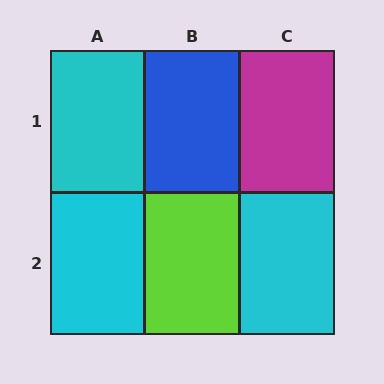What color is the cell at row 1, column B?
Blue.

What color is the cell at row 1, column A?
Cyan.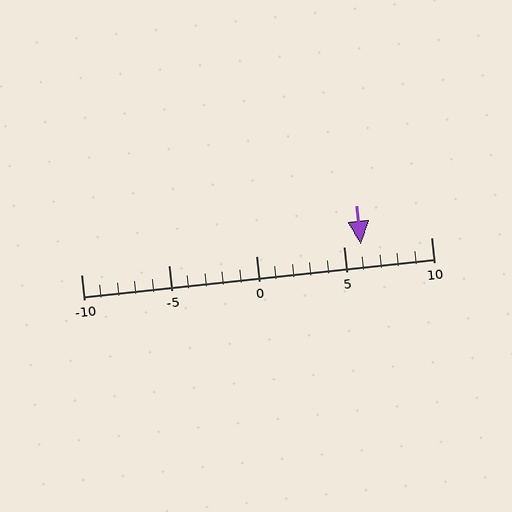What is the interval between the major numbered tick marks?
The major tick marks are spaced 5 units apart.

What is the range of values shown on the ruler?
The ruler shows values from -10 to 10.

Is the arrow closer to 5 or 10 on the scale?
The arrow is closer to 5.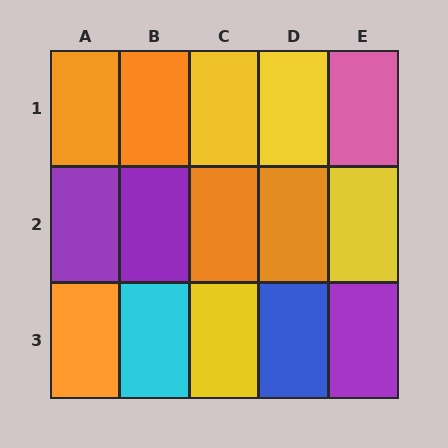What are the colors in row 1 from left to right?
Orange, orange, yellow, yellow, pink.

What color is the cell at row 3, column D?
Blue.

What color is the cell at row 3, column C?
Yellow.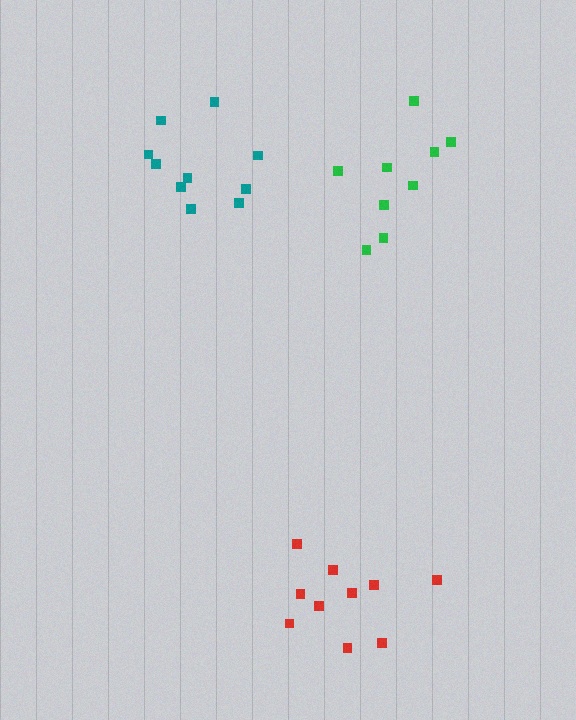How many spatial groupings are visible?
There are 3 spatial groupings.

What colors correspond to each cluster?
The clusters are colored: green, red, teal.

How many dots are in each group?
Group 1: 9 dots, Group 2: 10 dots, Group 3: 10 dots (29 total).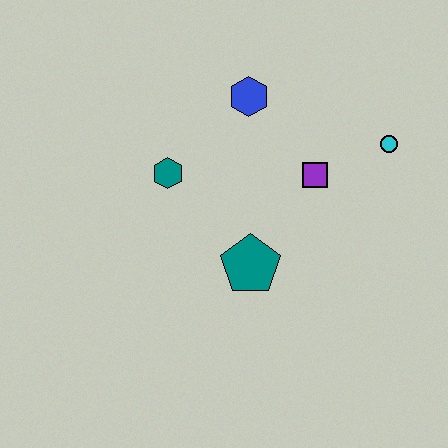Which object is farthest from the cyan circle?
The teal hexagon is farthest from the cyan circle.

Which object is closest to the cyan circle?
The purple square is closest to the cyan circle.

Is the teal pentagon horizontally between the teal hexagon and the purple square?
Yes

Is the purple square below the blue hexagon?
Yes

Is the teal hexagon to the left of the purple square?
Yes